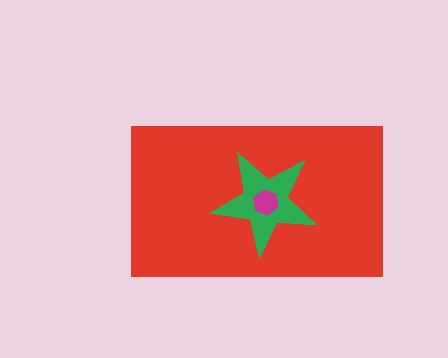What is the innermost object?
The magenta hexagon.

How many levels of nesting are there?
3.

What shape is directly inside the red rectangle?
The green star.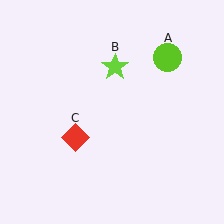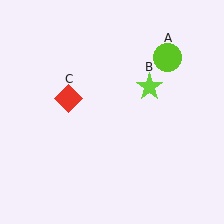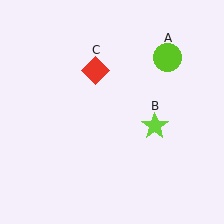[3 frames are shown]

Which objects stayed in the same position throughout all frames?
Lime circle (object A) remained stationary.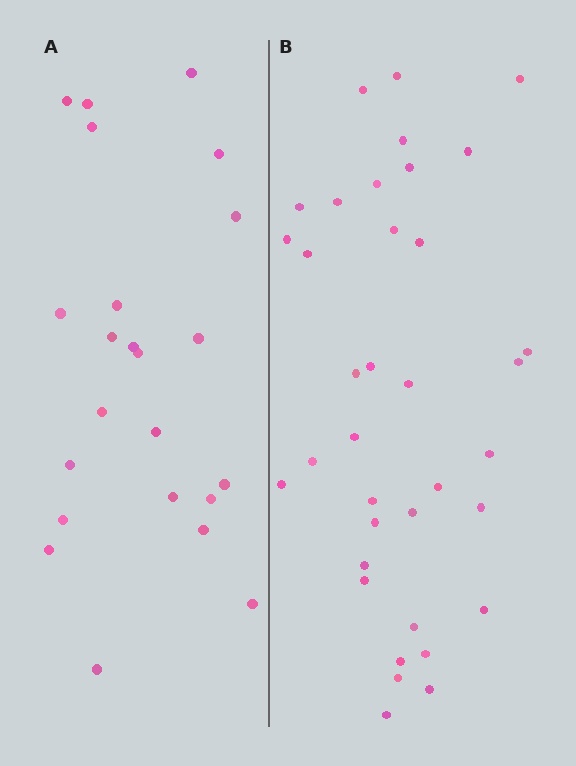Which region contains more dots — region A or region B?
Region B (the right region) has more dots.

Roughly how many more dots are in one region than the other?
Region B has approximately 15 more dots than region A.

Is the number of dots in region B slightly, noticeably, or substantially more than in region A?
Region B has substantially more. The ratio is roughly 1.6 to 1.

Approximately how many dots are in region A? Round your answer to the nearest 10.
About 20 dots. (The exact count is 23, which rounds to 20.)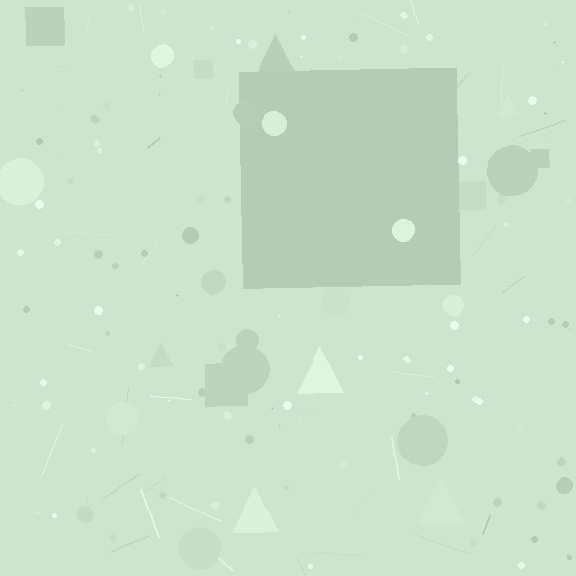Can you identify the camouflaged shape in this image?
The camouflaged shape is a square.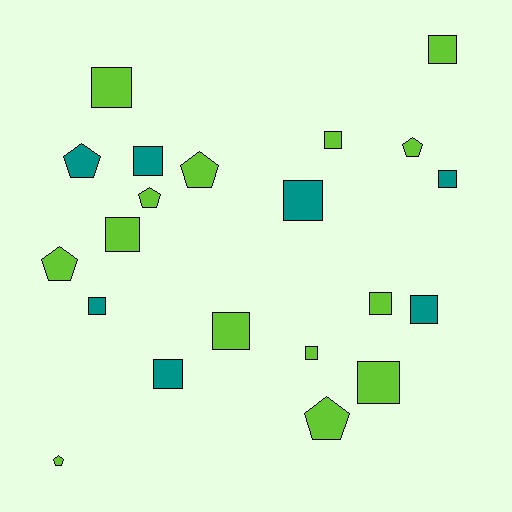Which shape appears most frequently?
Square, with 14 objects.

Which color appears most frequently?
Lime, with 14 objects.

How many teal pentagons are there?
There is 1 teal pentagon.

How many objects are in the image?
There are 21 objects.